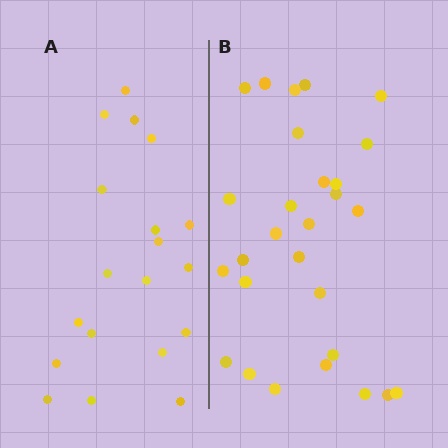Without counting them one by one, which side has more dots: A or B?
Region B (the right region) has more dots.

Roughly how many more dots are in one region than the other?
Region B has roughly 8 or so more dots than region A.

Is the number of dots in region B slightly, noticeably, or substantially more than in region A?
Region B has substantially more. The ratio is roughly 1.5 to 1.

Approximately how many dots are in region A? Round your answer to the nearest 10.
About 20 dots. (The exact count is 19, which rounds to 20.)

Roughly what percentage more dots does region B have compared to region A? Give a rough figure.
About 45% more.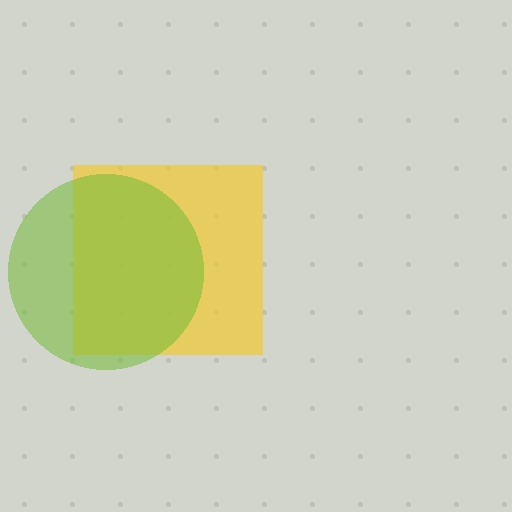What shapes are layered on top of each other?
The layered shapes are: a yellow square, a lime circle.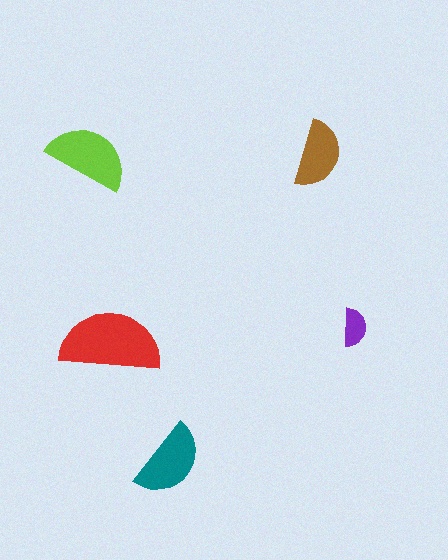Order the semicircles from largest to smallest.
the red one, the lime one, the teal one, the brown one, the purple one.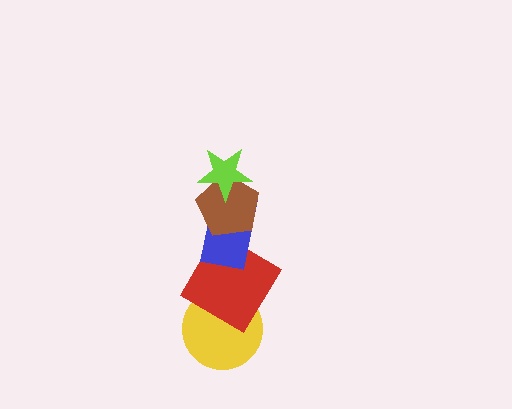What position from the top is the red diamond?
The red diamond is 4th from the top.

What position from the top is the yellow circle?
The yellow circle is 5th from the top.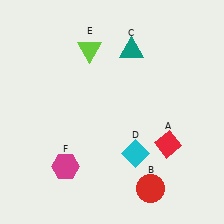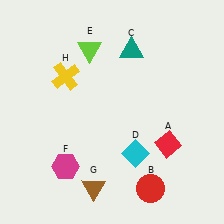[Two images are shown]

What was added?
A brown triangle (G), a yellow cross (H) were added in Image 2.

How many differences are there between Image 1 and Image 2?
There are 2 differences between the two images.